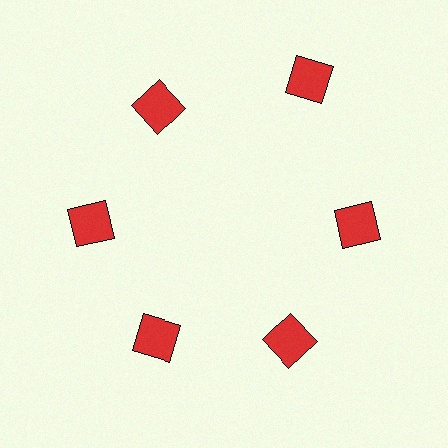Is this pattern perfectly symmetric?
No. The 6 red squares are arranged in a ring, but one element near the 1 o'clock position is pushed outward from the center, breaking the 6-fold rotational symmetry.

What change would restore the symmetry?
The symmetry would be restored by moving it inward, back onto the ring so that all 6 squares sit at equal angles and equal distance from the center.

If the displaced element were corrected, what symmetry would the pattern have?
It would have 6-fold rotational symmetry — the pattern would map onto itself every 60 degrees.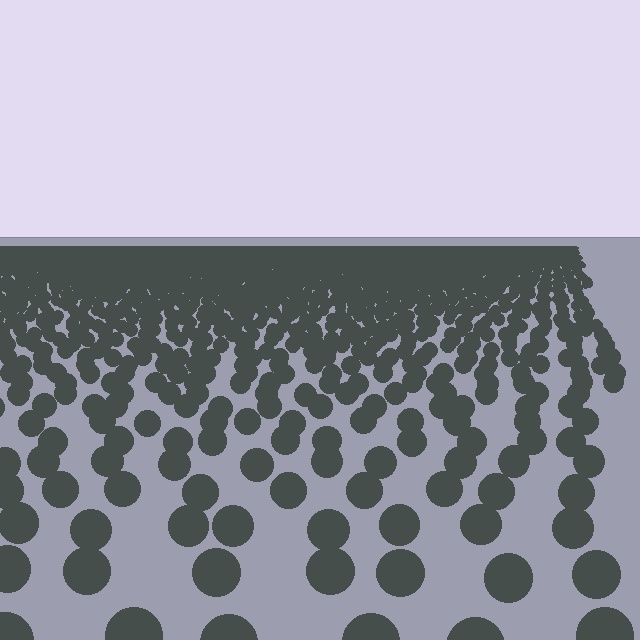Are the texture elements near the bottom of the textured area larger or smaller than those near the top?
Larger. Near the bottom, elements are closer to the viewer and appear at a bigger on-screen size.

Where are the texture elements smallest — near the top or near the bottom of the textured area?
Near the top.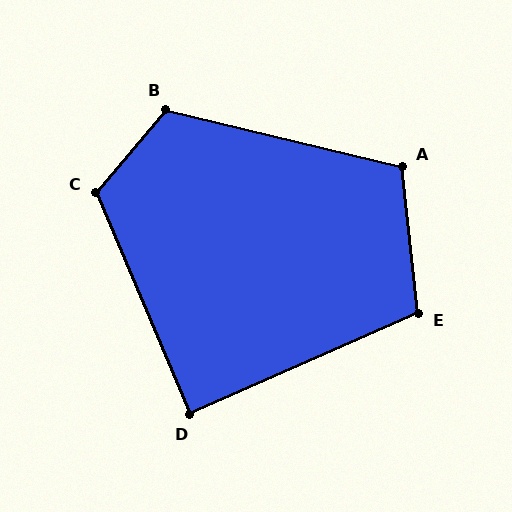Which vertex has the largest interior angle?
C, at approximately 117 degrees.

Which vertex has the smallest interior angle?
D, at approximately 89 degrees.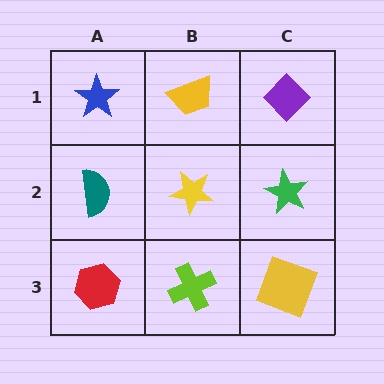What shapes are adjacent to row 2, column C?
A purple diamond (row 1, column C), a yellow square (row 3, column C), a yellow star (row 2, column B).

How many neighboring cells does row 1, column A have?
2.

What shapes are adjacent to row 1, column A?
A teal semicircle (row 2, column A), a yellow trapezoid (row 1, column B).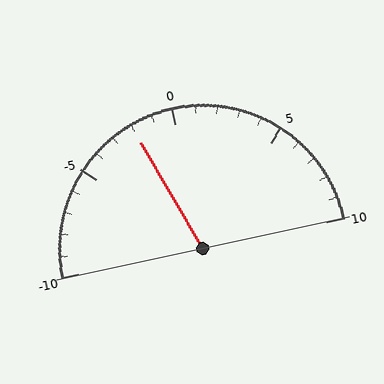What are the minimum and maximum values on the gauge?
The gauge ranges from -10 to 10.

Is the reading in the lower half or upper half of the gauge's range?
The reading is in the lower half of the range (-10 to 10).